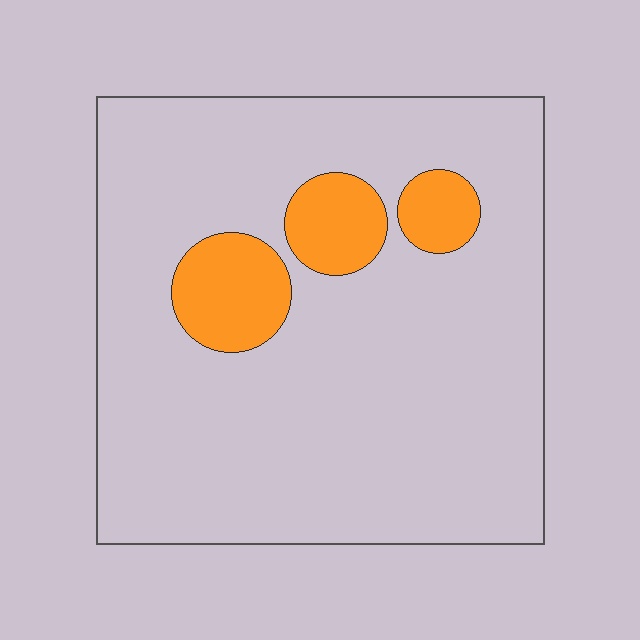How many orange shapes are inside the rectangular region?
3.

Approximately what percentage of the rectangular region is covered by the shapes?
Approximately 15%.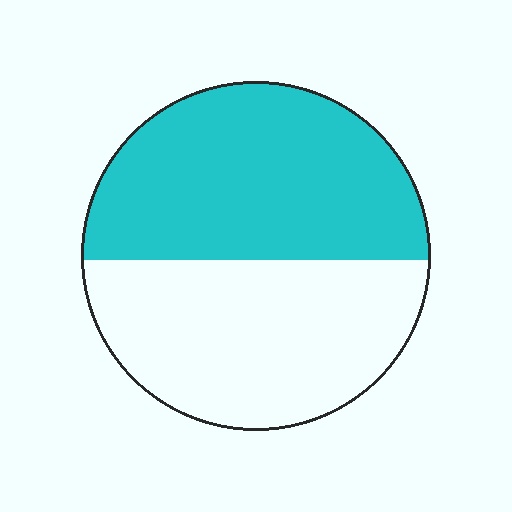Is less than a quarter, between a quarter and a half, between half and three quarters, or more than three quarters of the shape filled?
Between half and three quarters.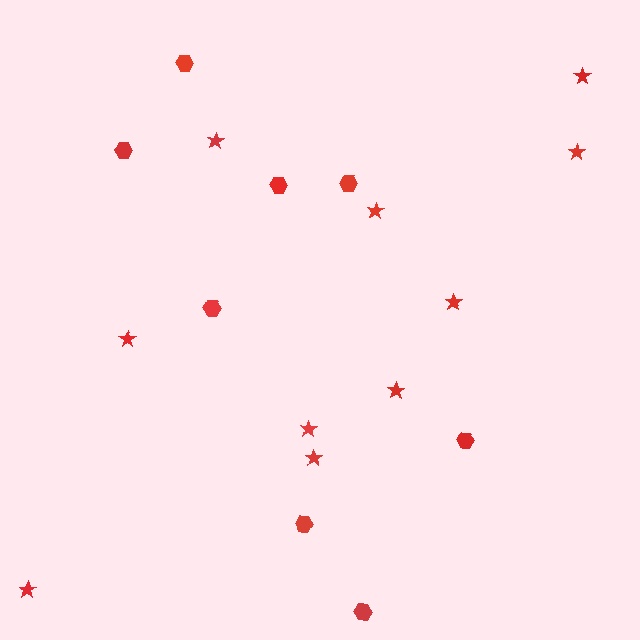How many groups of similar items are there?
There are 2 groups: one group of stars (10) and one group of hexagons (8).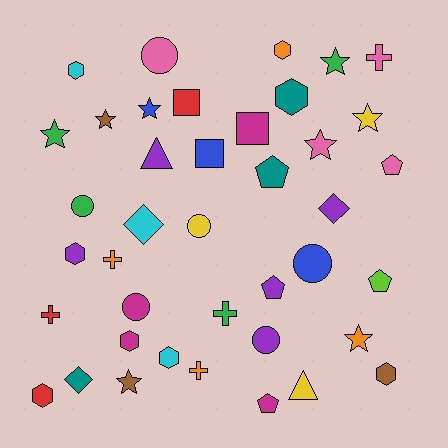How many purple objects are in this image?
There are 5 purple objects.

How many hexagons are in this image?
There are 8 hexagons.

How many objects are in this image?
There are 40 objects.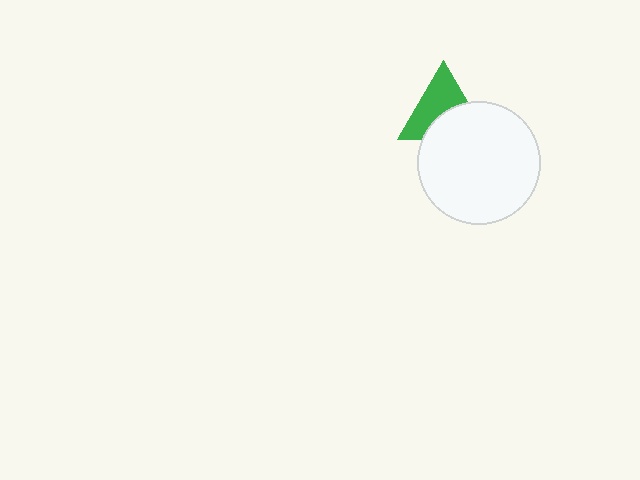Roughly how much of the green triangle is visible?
About half of it is visible (roughly 57%).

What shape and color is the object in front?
The object in front is a white circle.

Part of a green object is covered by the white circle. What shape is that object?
It is a triangle.